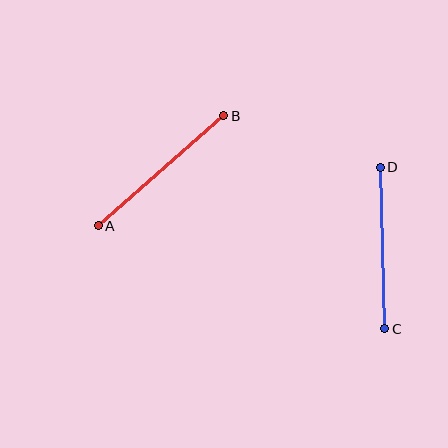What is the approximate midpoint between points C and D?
The midpoint is at approximately (382, 248) pixels.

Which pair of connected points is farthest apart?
Points A and B are farthest apart.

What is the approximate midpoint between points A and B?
The midpoint is at approximately (161, 171) pixels.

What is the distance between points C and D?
The distance is approximately 161 pixels.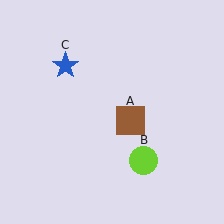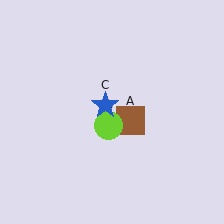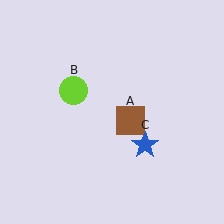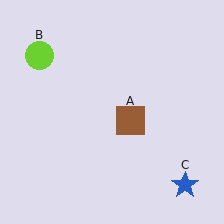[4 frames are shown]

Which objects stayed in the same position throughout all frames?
Brown square (object A) remained stationary.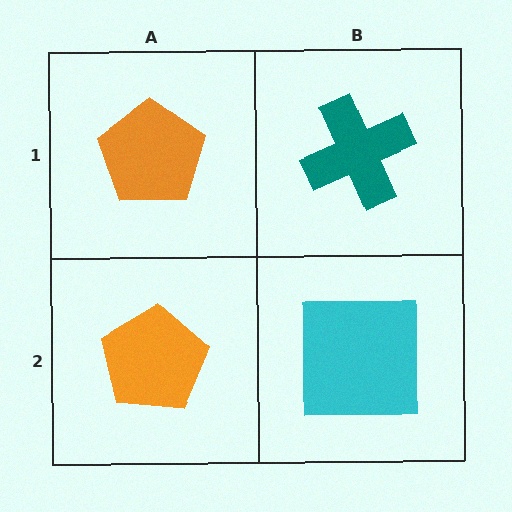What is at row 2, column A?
An orange pentagon.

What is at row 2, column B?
A cyan square.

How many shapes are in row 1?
2 shapes.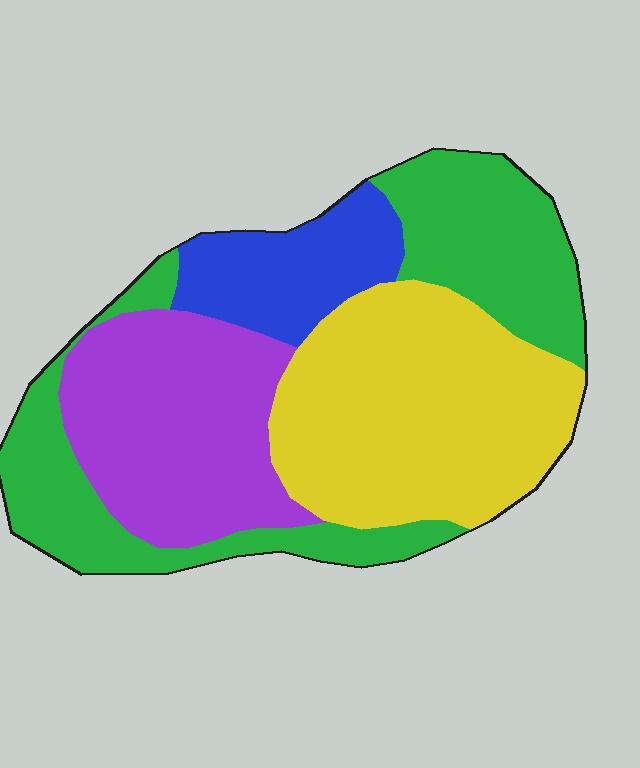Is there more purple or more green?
Green.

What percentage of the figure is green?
Green covers roughly 30% of the figure.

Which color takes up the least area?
Blue, at roughly 10%.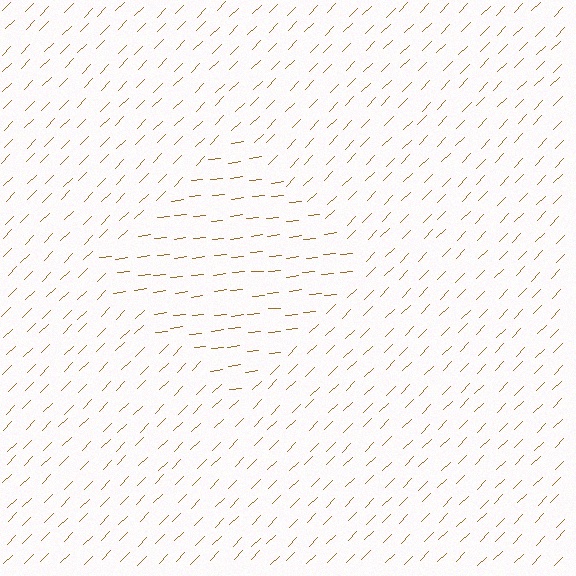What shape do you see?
I see a diamond.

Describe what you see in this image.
The image is filled with small brown line segments. A diamond region in the image has lines oriented differently from the surrounding lines, creating a visible texture boundary.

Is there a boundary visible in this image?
Yes, there is a texture boundary formed by a change in line orientation.